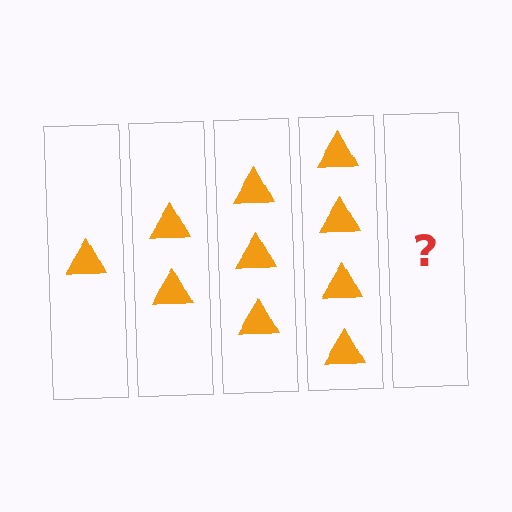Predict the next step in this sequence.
The next step is 5 triangles.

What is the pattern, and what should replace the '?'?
The pattern is that each step adds one more triangle. The '?' should be 5 triangles.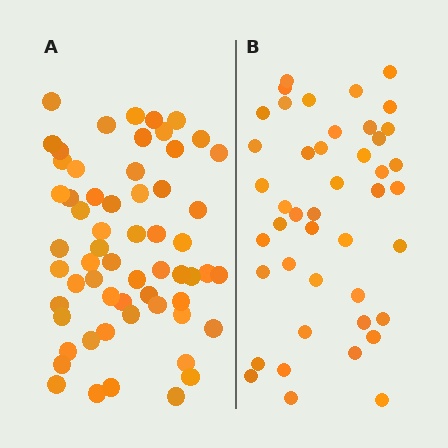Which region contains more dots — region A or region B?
Region A (the left region) has more dots.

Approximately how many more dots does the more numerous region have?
Region A has approximately 15 more dots than region B.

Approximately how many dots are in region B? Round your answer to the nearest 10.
About 40 dots. (The exact count is 44, which rounds to 40.)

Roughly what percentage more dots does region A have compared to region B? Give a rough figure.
About 35% more.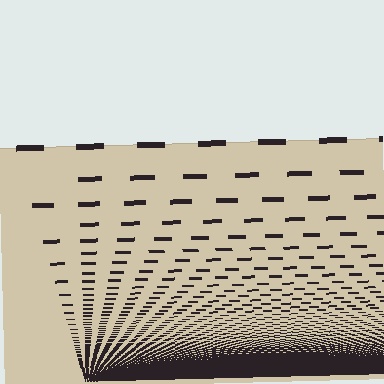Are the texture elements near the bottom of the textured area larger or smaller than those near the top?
Smaller. The gradient is inverted — elements near the bottom are smaller and denser.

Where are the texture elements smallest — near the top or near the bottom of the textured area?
Near the bottom.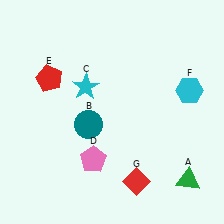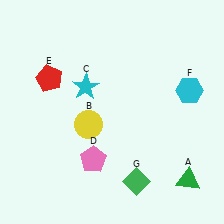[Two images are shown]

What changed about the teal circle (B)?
In Image 1, B is teal. In Image 2, it changed to yellow.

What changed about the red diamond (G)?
In Image 1, G is red. In Image 2, it changed to green.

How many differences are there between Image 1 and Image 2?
There are 2 differences between the two images.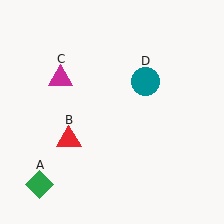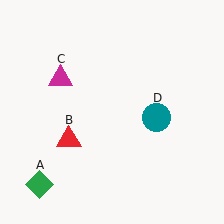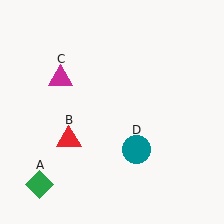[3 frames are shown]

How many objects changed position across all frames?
1 object changed position: teal circle (object D).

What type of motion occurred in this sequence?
The teal circle (object D) rotated clockwise around the center of the scene.